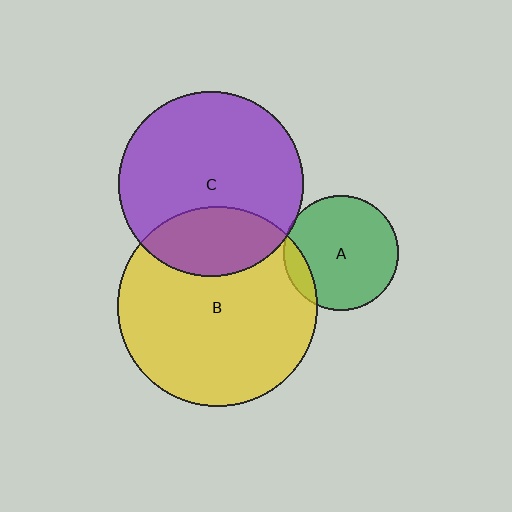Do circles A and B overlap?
Yes.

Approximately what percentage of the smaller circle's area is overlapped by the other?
Approximately 10%.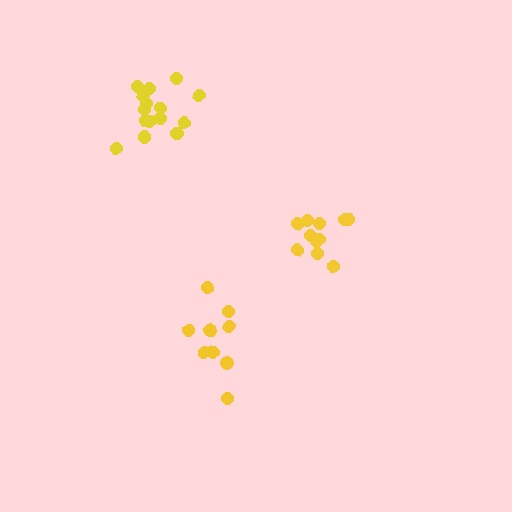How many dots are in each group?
Group 1: 9 dots, Group 2: 11 dots, Group 3: 15 dots (35 total).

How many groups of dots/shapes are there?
There are 3 groups.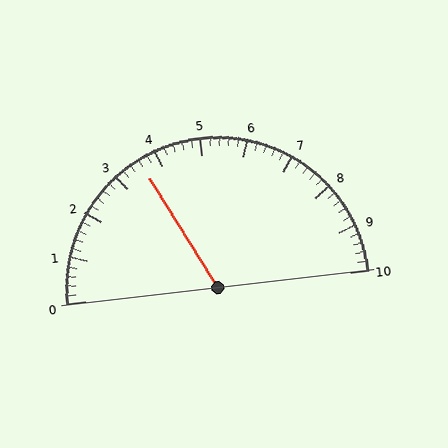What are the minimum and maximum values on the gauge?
The gauge ranges from 0 to 10.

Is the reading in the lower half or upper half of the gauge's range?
The reading is in the lower half of the range (0 to 10).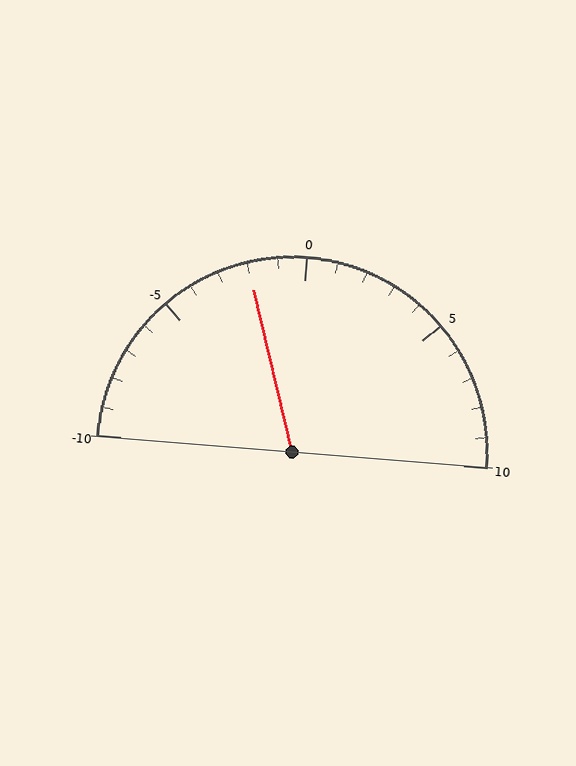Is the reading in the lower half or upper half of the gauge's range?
The reading is in the lower half of the range (-10 to 10).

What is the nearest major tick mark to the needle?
The nearest major tick mark is 0.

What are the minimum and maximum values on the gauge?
The gauge ranges from -10 to 10.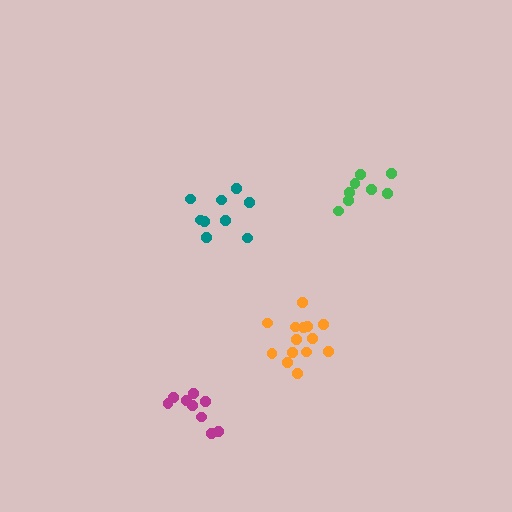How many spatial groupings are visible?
There are 4 spatial groupings.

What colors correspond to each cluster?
The clusters are colored: orange, green, teal, magenta.